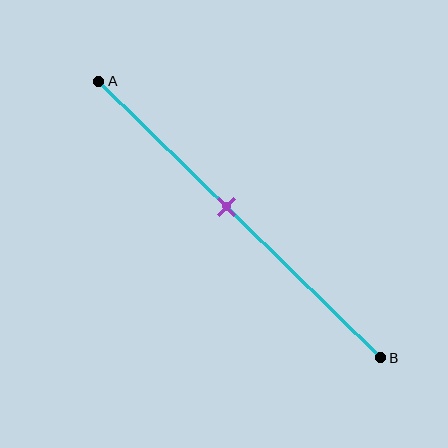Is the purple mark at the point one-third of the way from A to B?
No, the mark is at about 45% from A, not at the 33% one-third point.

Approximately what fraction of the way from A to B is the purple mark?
The purple mark is approximately 45% of the way from A to B.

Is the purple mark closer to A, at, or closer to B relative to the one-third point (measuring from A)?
The purple mark is closer to point B than the one-third point of segment AB.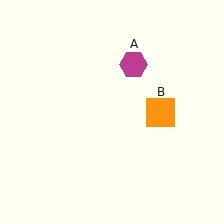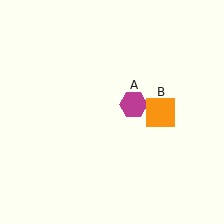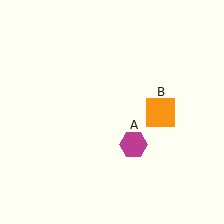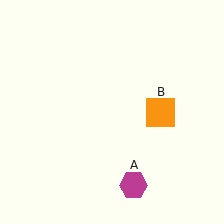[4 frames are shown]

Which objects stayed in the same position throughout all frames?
Orange square (object B) remained stationary.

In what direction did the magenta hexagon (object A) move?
The magenta hexagon (object A) moved down.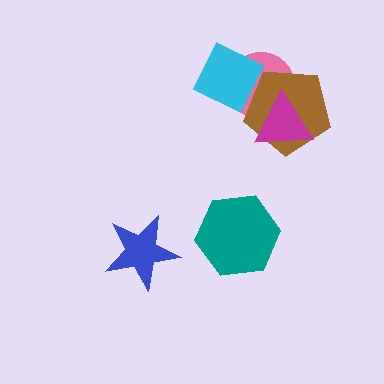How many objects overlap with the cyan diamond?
2 objects overlap with the cyan diamond.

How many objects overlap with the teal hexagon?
0 objects overlap with the teal hexagon.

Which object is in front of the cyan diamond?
The brown pentagon is in front of the cyan diamond.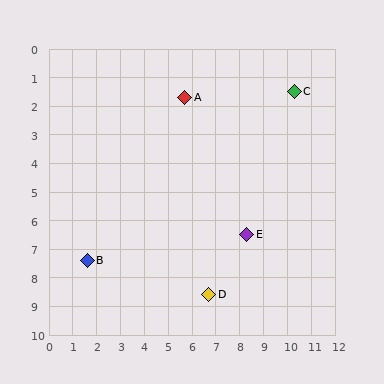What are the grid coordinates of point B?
Point B is at approximately (1.6, 7.4).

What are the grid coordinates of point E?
Point E is at approximately (8.3, 6.5).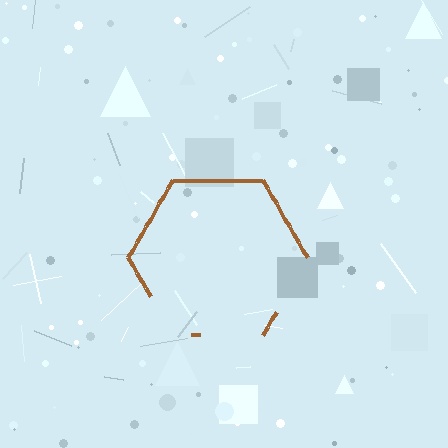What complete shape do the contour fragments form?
The contour fragments form a hexagon.